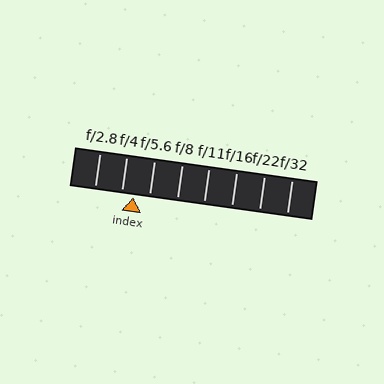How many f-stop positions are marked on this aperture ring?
There are 8 f-stop positions marked.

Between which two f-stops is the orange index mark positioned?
The index mark is between f/4 and f/5.6.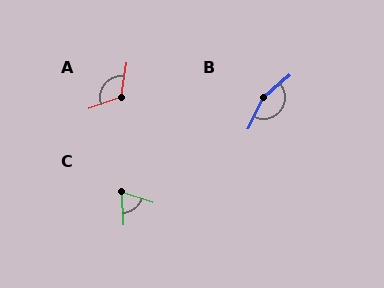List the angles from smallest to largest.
C (69°), A (119°), B (156°).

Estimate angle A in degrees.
Approximately 119 degrees.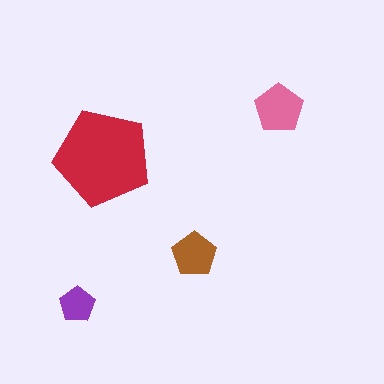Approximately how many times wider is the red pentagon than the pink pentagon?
About 2 times wider.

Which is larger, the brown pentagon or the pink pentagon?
The pink one.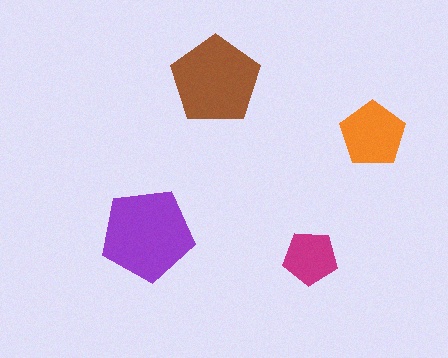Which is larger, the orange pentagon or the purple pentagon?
The purple one.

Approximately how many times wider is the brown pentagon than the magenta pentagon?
About 1.5 times wider.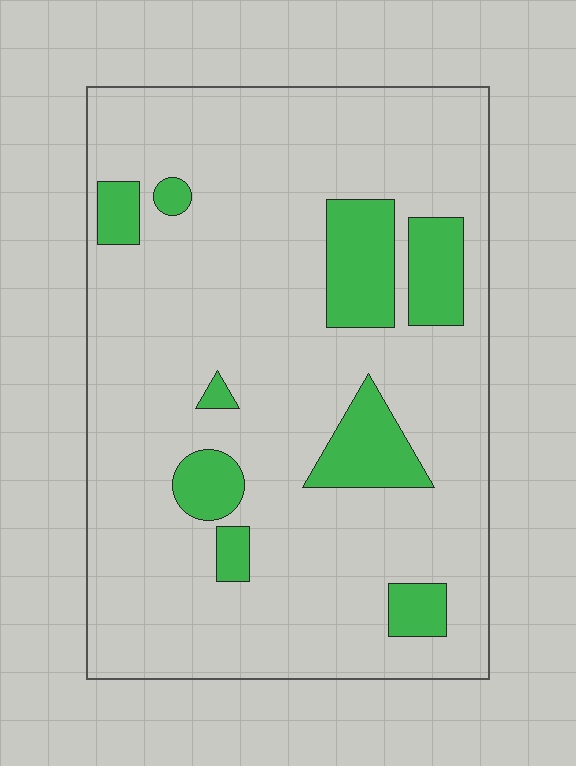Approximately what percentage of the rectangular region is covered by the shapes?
Approximately 15%.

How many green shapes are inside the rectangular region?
9.